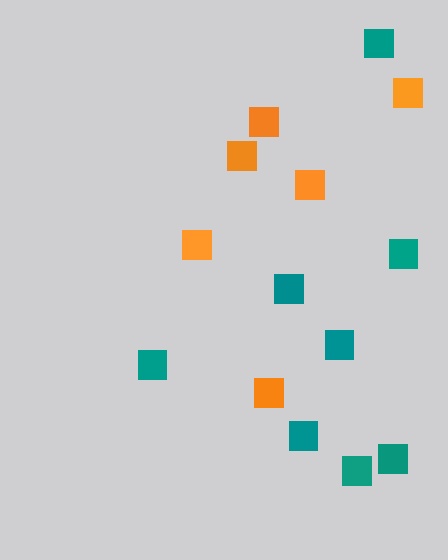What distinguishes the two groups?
There are 2 groups: one group of orange squares (6) and one group of teal squares (8).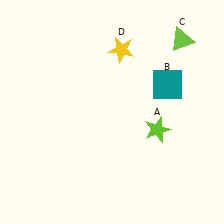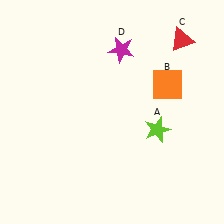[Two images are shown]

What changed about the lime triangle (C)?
In Image 1, C is lime. In Image 2, it changed to red.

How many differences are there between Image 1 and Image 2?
There are 3 differences between the two images.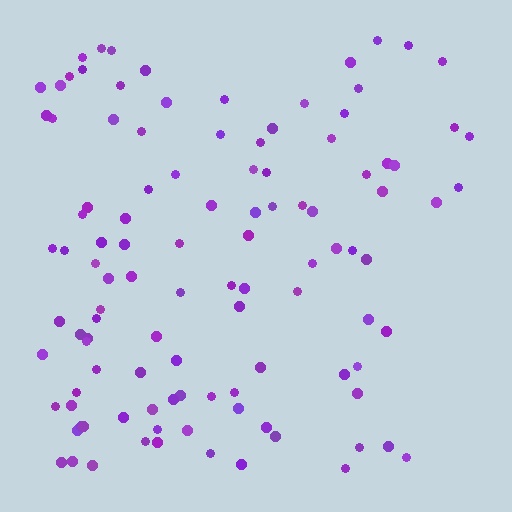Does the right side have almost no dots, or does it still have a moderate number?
Still a moderate number, just noticeably fewer than the left.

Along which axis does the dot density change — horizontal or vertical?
Horizontal.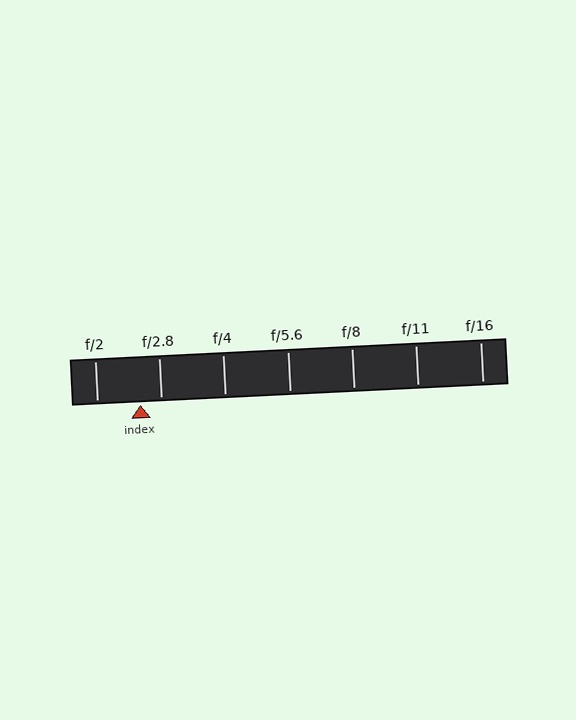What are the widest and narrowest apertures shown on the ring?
The widest aperture shown is f/2 and the narrowest is f/16.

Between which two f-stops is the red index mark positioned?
The index mark is between f/2 and f/2.8.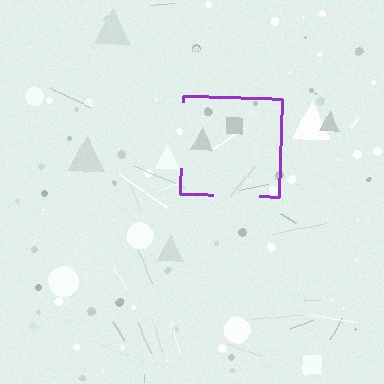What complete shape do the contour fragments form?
The contour fragments form a square.